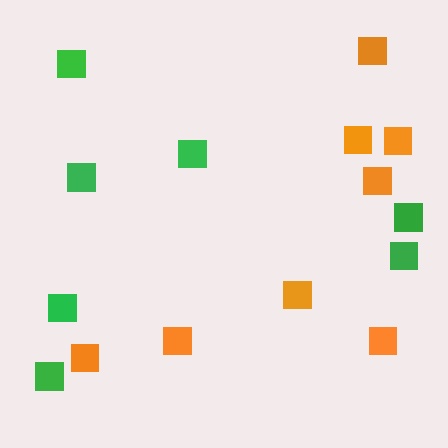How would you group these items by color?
There are 2 groups: one group of green squares (7) and one group of orange squares (8).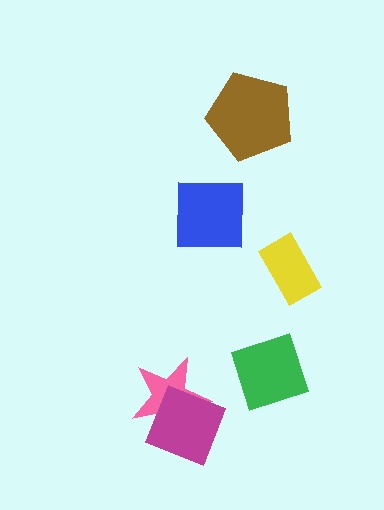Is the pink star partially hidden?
Yes, it is partially covered by another shape.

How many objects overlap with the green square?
0 objects overlap with the green square.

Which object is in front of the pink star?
The magenta diamond is in front of the pink star.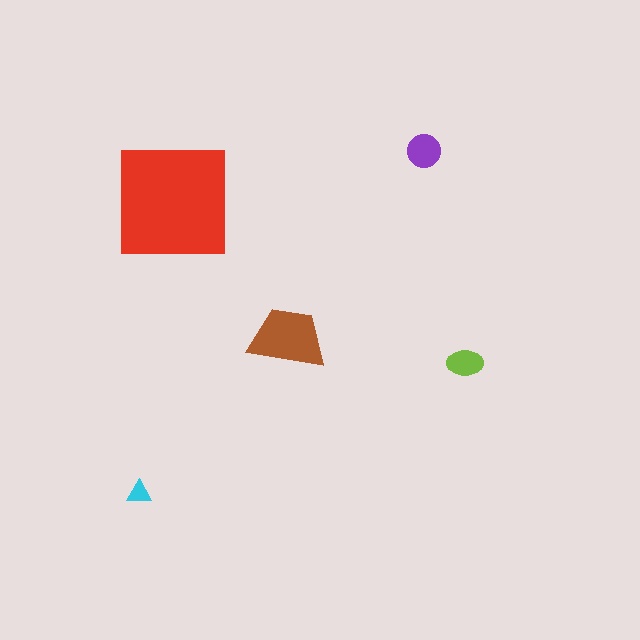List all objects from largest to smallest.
The red square, the brown trapezoid, the purple circle, the lime ellipse, the cyan triangle.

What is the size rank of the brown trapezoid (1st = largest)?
2nd.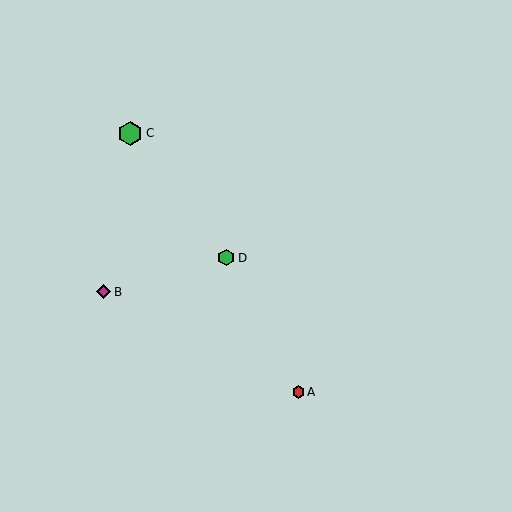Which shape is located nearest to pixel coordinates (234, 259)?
The green hexagon (labeled D) at (226, 258) is nearest to that location.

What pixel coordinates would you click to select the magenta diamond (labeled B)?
Click at (104, 292) to select the magenta diamond B.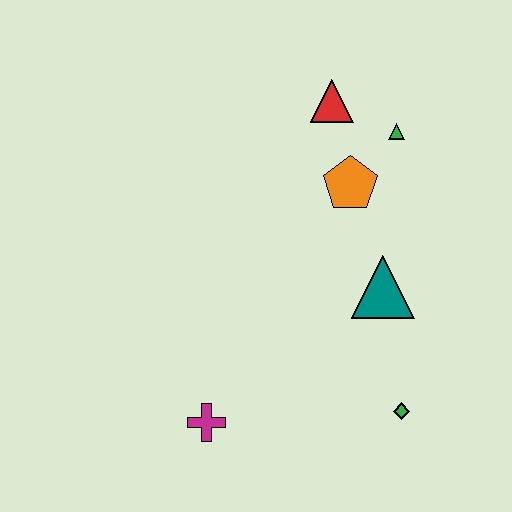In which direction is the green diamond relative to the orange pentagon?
The green diamond is below the orange pentagon.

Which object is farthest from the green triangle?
The magenta cross is farthest from the green triangle.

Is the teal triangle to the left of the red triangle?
No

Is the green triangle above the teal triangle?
Yes